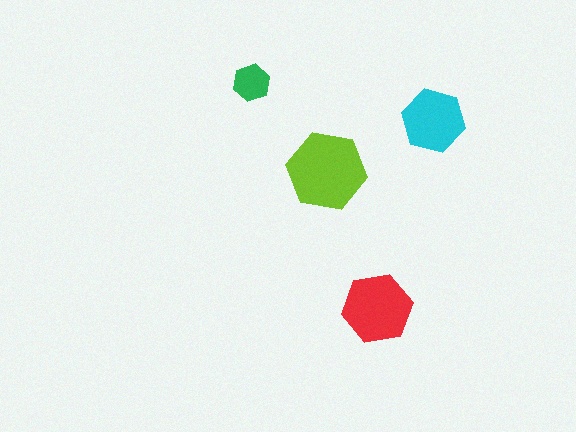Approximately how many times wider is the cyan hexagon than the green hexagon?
About 1.5 times wider.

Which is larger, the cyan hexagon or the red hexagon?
The red one.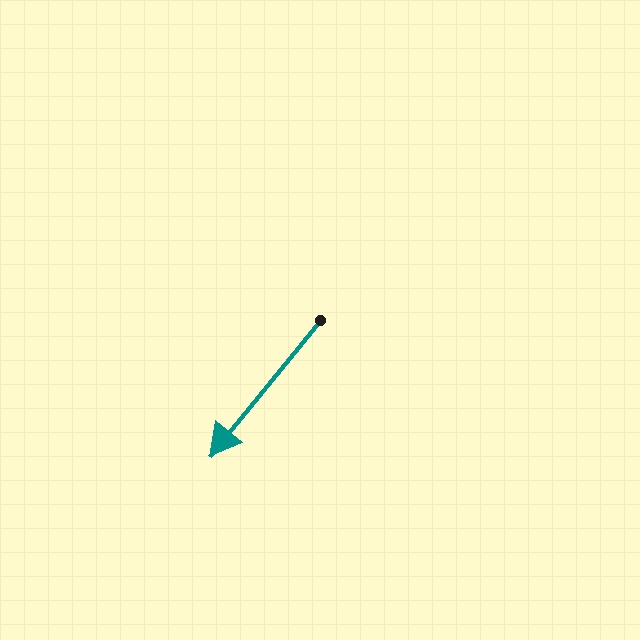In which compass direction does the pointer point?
Southwest.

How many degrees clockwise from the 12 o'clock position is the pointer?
Approximately 219 degrees.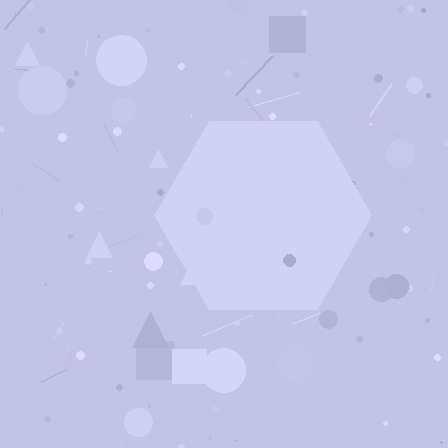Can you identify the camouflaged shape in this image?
The camouflaged shape is a hexagon.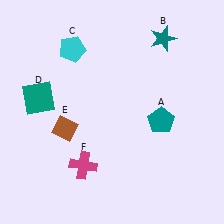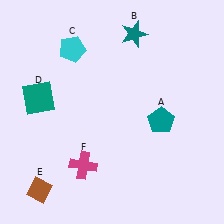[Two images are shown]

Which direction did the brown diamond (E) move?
The brown diamond (E) moved down.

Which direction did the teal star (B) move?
The teal star (B) moved left.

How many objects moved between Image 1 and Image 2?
2 objects moved between the two images.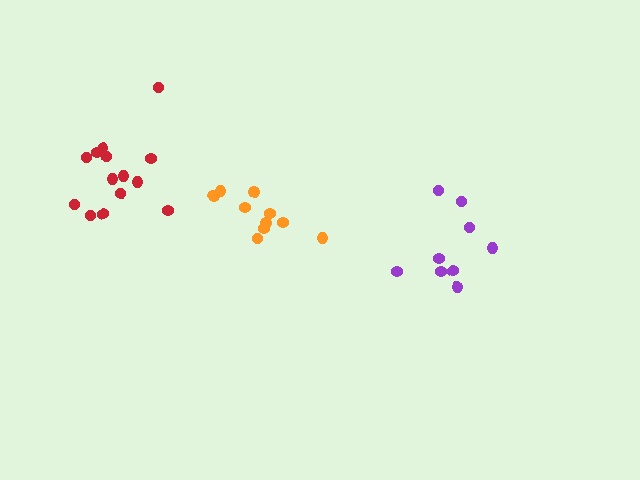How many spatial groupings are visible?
There are 3 spatial groupings.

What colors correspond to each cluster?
The clusters are colored: orange, red, purple.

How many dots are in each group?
Group 1: 10 dots, Group 2: 14 dots, Group 3: 9 dots (33 total).